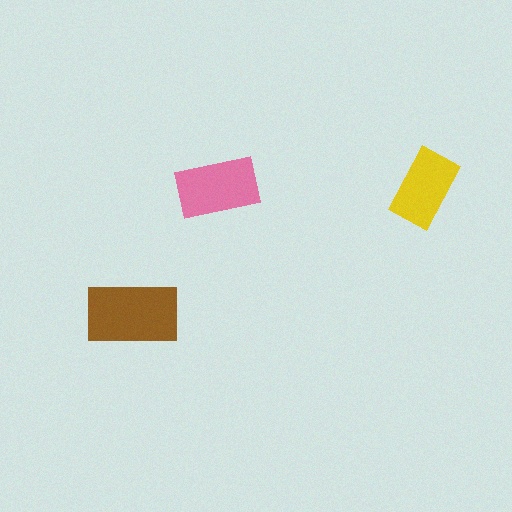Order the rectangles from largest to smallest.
the brown one, the pink one, the yellow one.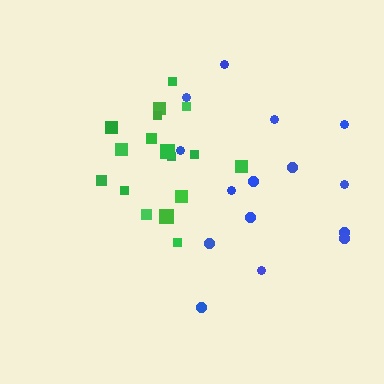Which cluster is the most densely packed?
Green.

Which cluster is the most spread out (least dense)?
Blue.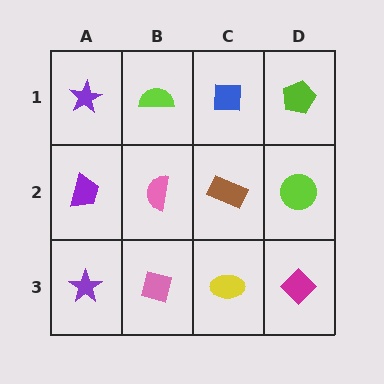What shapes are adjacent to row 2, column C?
A blue square (row 1, column C), a yellow ellipse (row 3, column C), a pink semicircle (row 2, column B), a lime circle (row 2, column D).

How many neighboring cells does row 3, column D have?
2.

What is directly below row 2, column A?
A purple star.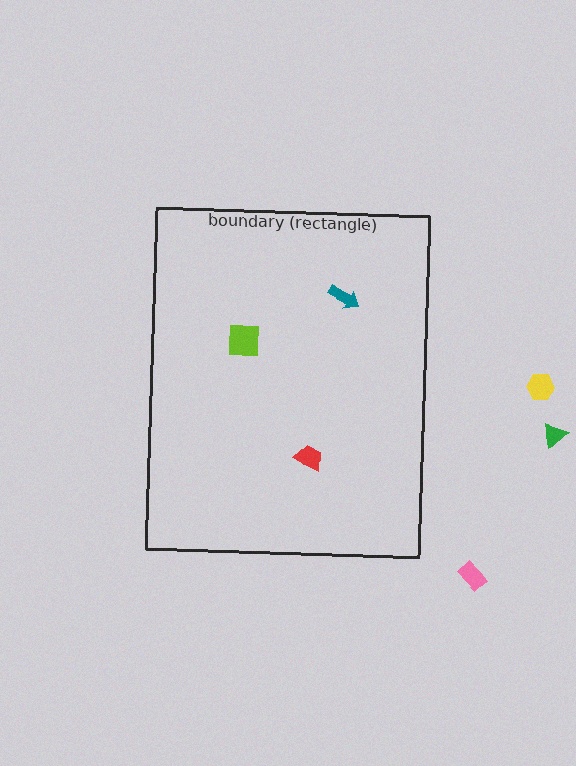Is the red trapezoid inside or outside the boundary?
Inside.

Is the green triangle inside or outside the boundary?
Outside.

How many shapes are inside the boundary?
3 inside, 3 outside.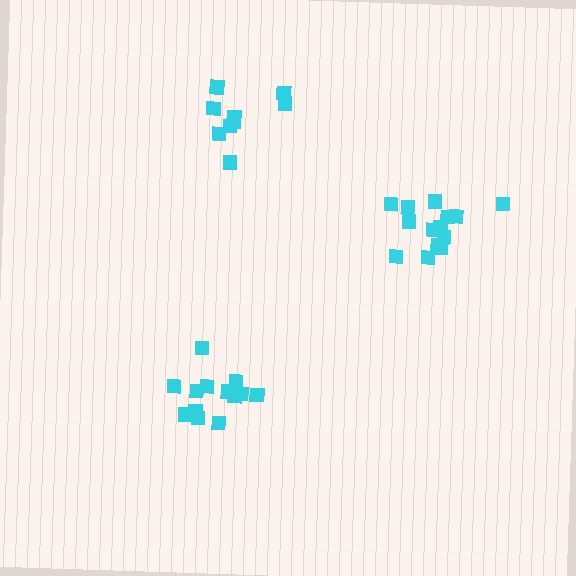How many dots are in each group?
Group 1: 13 dots, Group 2: 14 dots, Group 3: 9 dots (36 total).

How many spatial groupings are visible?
There are 3 spatial groupings.